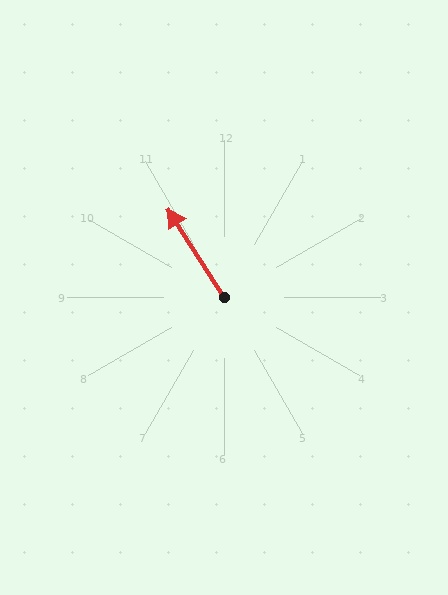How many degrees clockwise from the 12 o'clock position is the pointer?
Approximately 328 degrees.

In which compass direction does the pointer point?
Northwest.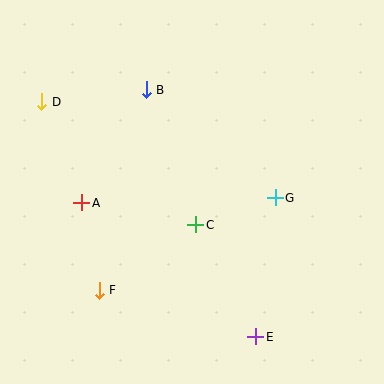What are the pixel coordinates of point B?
Point B is at (146, 90).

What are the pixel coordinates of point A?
Point A is at (82, 203).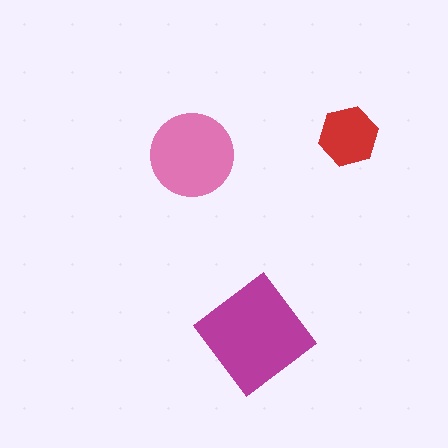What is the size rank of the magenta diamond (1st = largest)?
1st.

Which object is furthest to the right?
The red hexagon is rightmost.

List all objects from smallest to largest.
The red hexagon, the pink circle, the magenta diamond.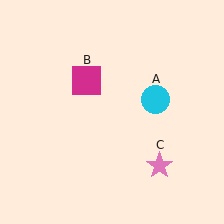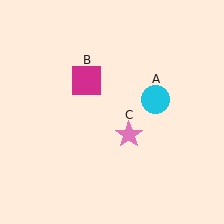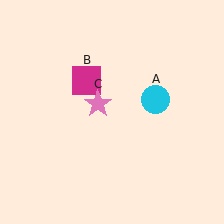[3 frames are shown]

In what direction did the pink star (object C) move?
The pink star (object C) moved up and to the left.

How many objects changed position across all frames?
1 object changed position: pink star (object C).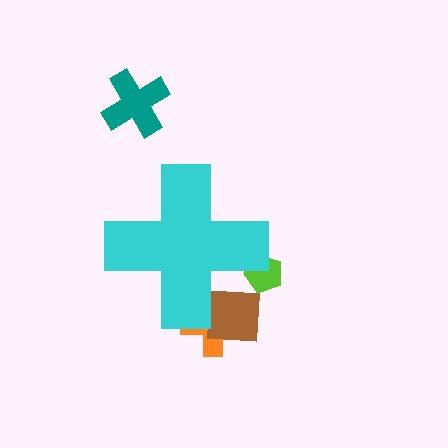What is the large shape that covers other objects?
A cyan cross.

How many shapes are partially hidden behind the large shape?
3 shapes are partially hidden.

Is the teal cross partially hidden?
No, the teal cross is fully visible.